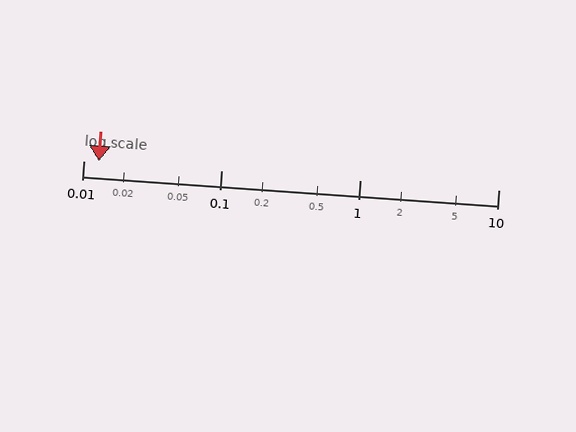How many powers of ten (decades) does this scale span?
The scale spans 3 decades, from 0.01 to 10.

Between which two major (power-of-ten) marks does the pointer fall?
The pointer is between 0.01 and 0.1.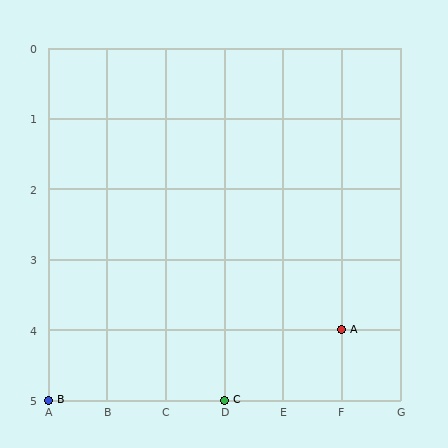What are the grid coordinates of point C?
Point C is at grid coordinates (D, 5).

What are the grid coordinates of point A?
Point A is at grid coordinates (F, 4).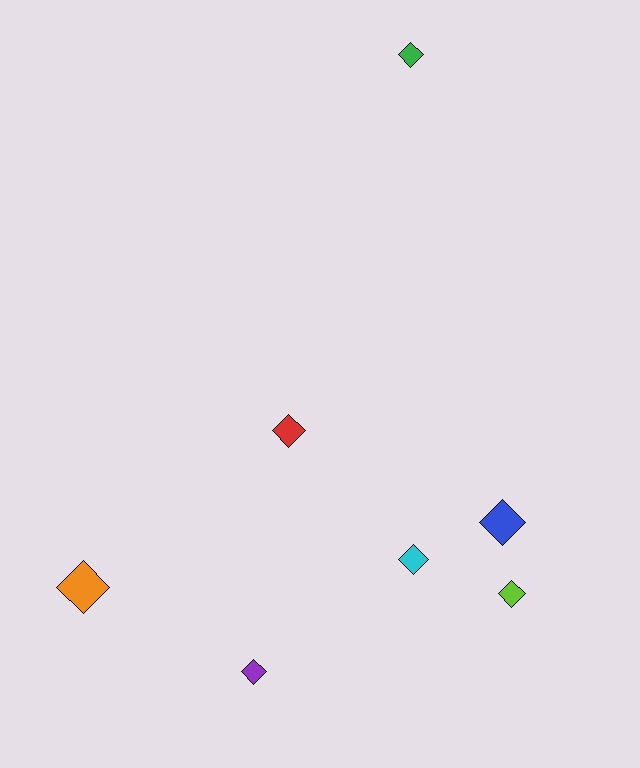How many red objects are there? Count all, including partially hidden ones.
There is 1 red object.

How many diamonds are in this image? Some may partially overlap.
There are 7 diamonds.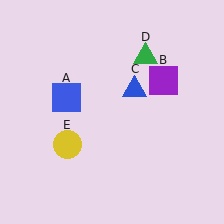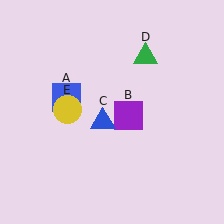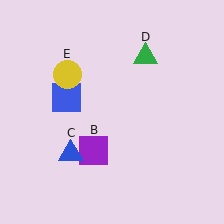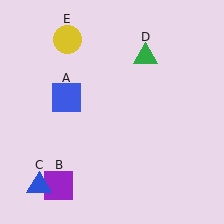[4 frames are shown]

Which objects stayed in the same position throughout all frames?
Blue square (object A) and green triangle (object D) remained stationary.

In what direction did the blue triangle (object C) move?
The blue triangle (object C) moved down and to the left.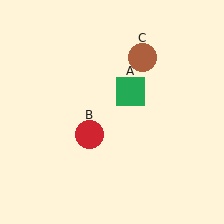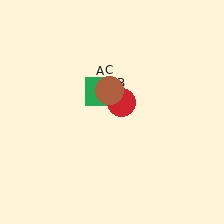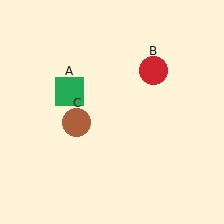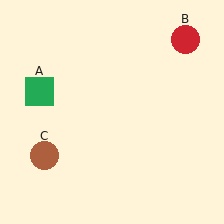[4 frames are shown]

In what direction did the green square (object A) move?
The green square (object A) moved left.